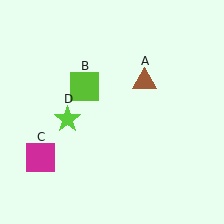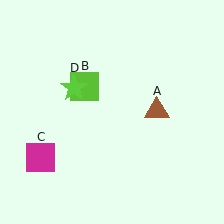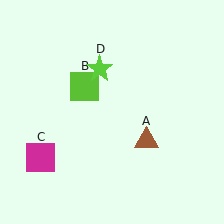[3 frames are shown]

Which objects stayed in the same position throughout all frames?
Lime square (object B) and magenta square (object C) remained stationary.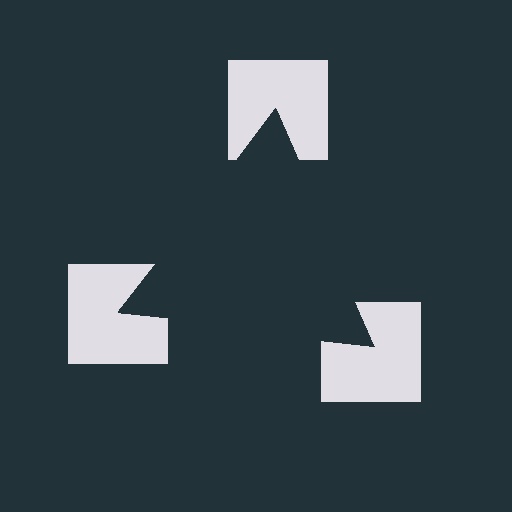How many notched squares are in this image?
There are 3 — one at each vertex of the illusory triangle.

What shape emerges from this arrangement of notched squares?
An illusory triangle — its edges are inferred from the aligned wedge cuts in the notched squares, not physically drawn.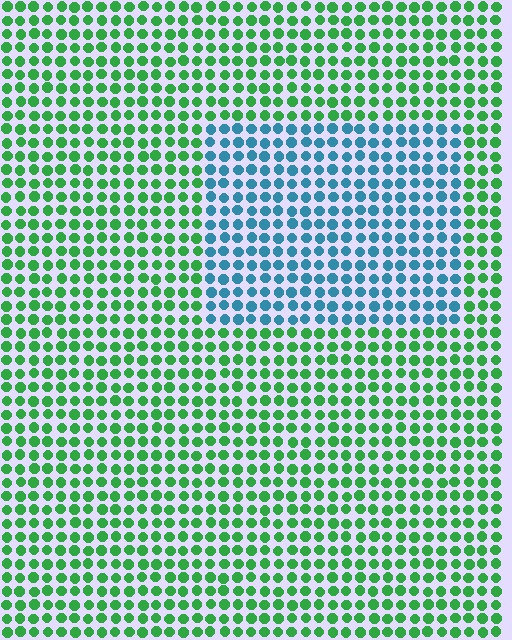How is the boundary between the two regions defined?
The boundary is defined purely by a slight shift in hue (about 65 degrees). Spacing, size, and orientation are identical on both sides.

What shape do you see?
I see a rectangle.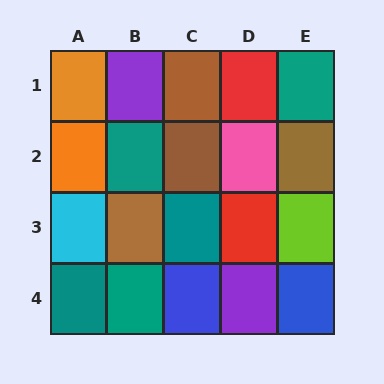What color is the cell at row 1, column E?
Teal.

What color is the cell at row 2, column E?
Brown.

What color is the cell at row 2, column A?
Orange.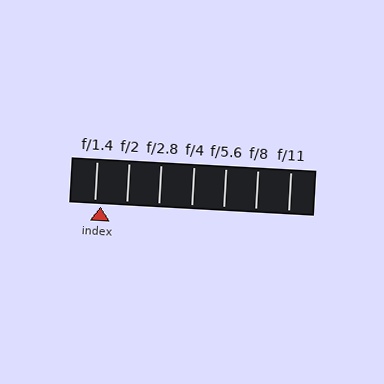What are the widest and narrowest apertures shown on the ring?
The widest aperture shown is f/1.4 and the narrowest is f/11.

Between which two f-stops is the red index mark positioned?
The index mark is between f/1.4 and f/2.